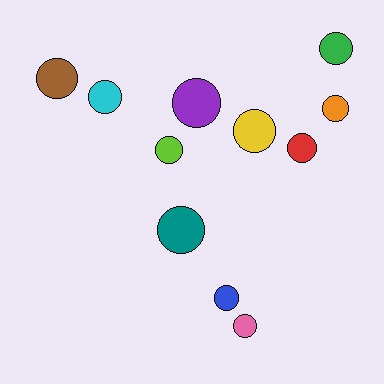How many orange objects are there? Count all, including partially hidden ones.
There is 1 orange object.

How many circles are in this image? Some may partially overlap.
There are 11 circles.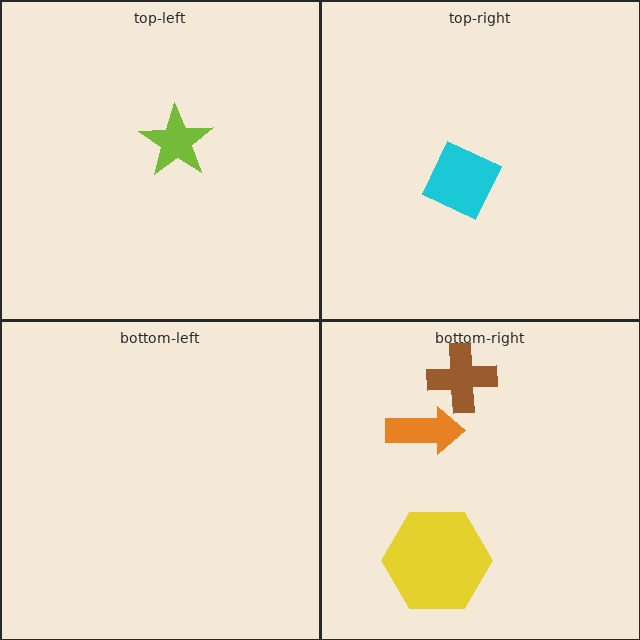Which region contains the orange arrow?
The bottom-right region.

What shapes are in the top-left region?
The lime star.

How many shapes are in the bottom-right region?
3.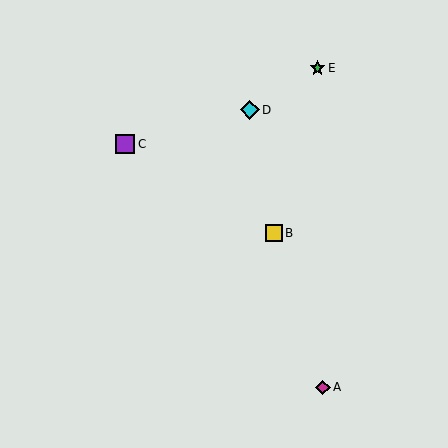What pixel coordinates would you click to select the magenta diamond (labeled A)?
Click at (323, 387) to select the magenta diamond A.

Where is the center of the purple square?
The center of the purple square is at (125, 144).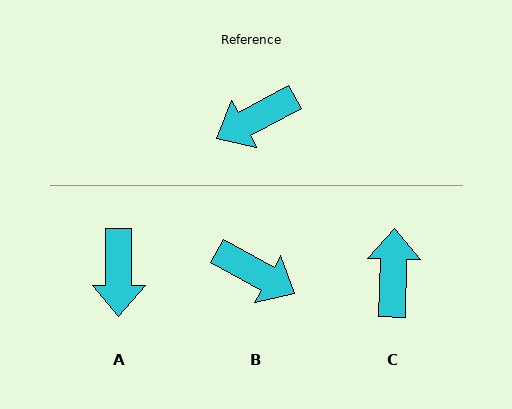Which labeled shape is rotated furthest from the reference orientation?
B, about 123 degrees away.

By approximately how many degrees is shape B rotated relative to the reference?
Approximately 123 degrees counter-clockwise.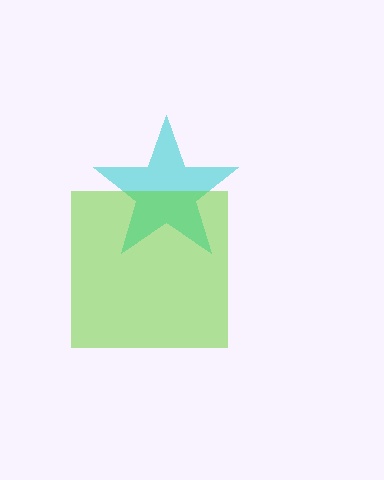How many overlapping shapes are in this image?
There are 2 overlapping shapes in the image.